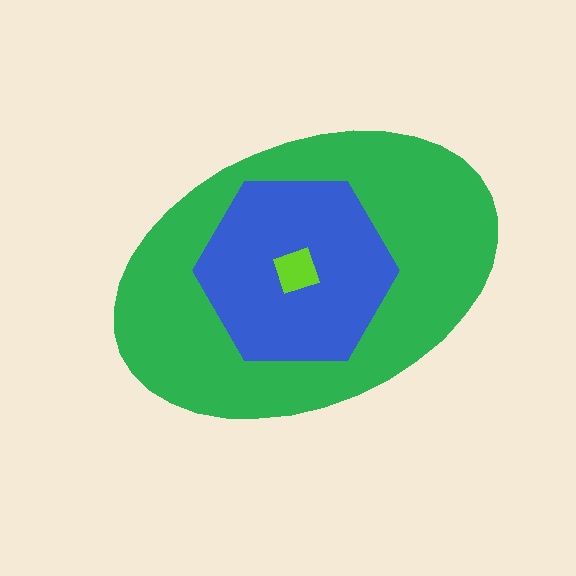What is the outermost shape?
The green ellipse.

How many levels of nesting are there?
3.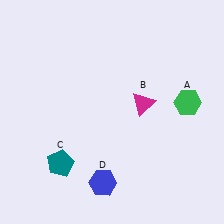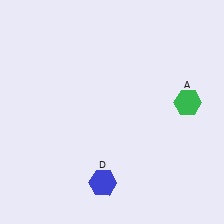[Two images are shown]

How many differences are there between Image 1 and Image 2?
There are 2 differences between the two images.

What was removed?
The teal pentagon (C), the magenta triangle (B) were removed in Image 2.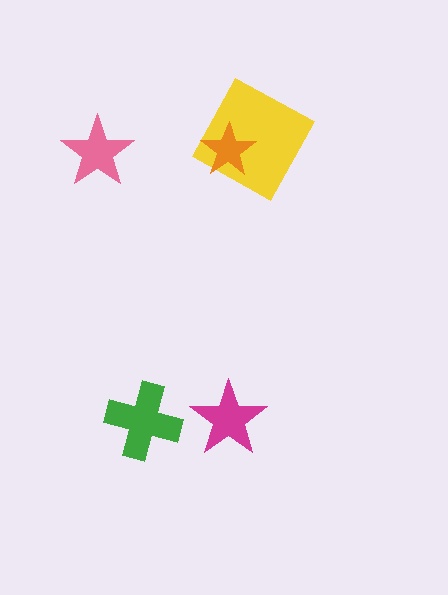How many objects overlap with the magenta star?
0 objects overlap with the magenta star.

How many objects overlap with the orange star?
1 object overlaps with the orange star.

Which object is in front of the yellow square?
The orange star is in front of the yellow square.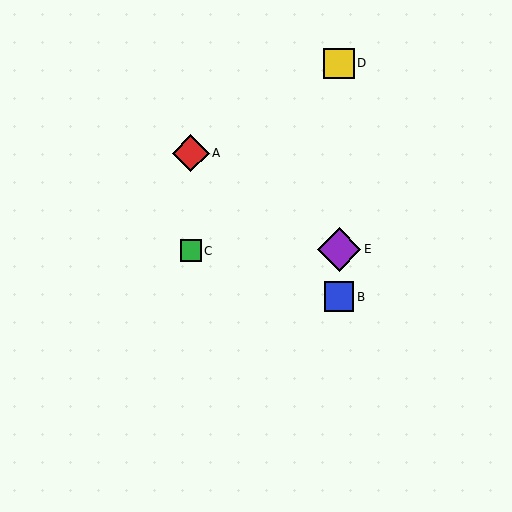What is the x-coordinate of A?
Object A is at x≈191.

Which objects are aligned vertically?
Objects B, D, E are aligned vertically.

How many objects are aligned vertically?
3 objects (B, D, E) are aligned vertically.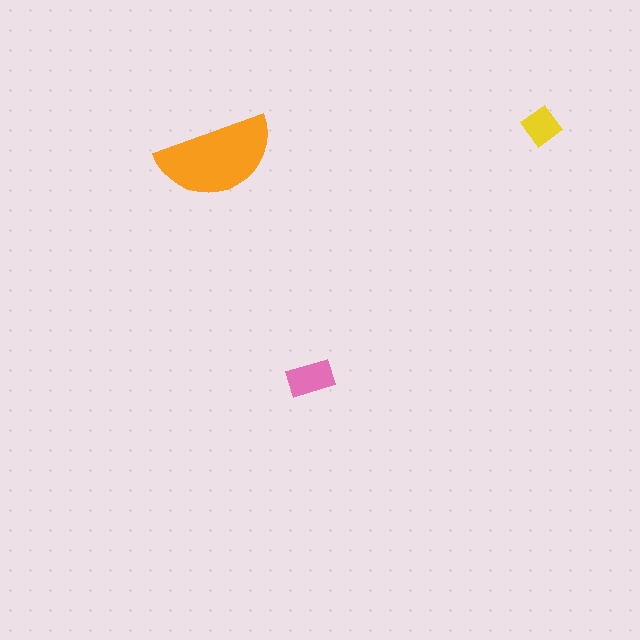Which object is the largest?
The orange semicircle.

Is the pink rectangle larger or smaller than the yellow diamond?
Larger.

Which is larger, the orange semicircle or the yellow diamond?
The orange semicircle.